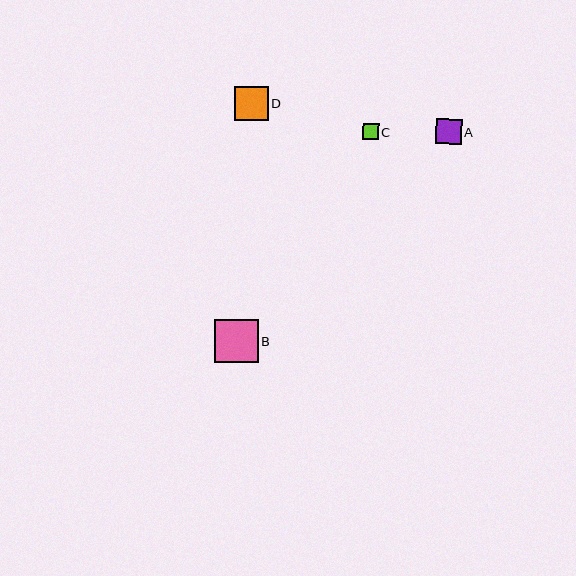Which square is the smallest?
Square C is the smallest with a size of approximately 16 pixels.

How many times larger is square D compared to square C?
Square D is approximately 2.2 times the size of square C.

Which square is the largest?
Square B is the largest with a size of approximately 44 pixels.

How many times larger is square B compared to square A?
Square B is approximately 1.7 times the size of square A.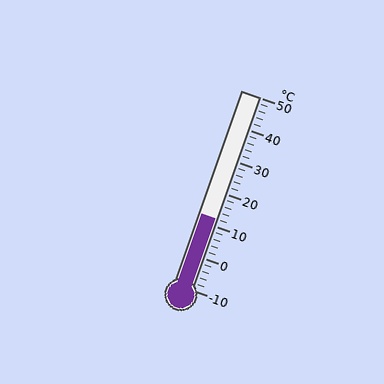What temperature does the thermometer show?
The thermometer shows approximately 12°C.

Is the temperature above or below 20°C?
The temperature is below 20°C.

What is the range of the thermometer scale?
The thermometer scale ranges from -10°C to 50°C.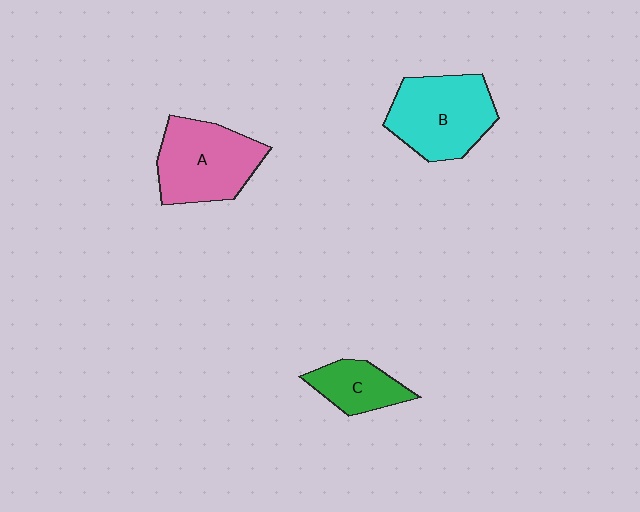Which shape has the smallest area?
Shape C (green).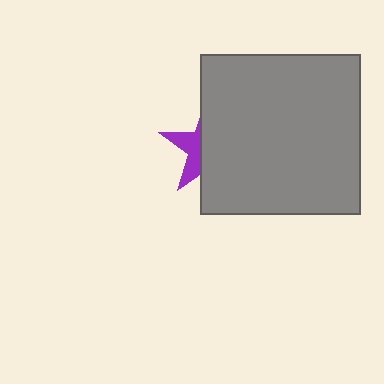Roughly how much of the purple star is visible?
A small part of it is visible (roughly 33%).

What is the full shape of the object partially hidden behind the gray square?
The partially hidden object is a purple star.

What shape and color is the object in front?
The object in front is a gray square.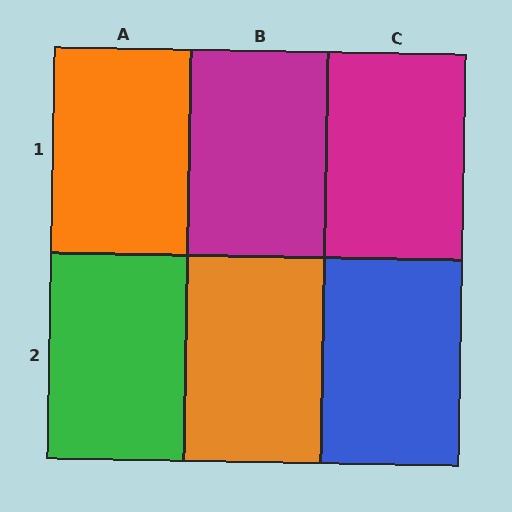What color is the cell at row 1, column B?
Magenta.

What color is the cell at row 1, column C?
Magenta.